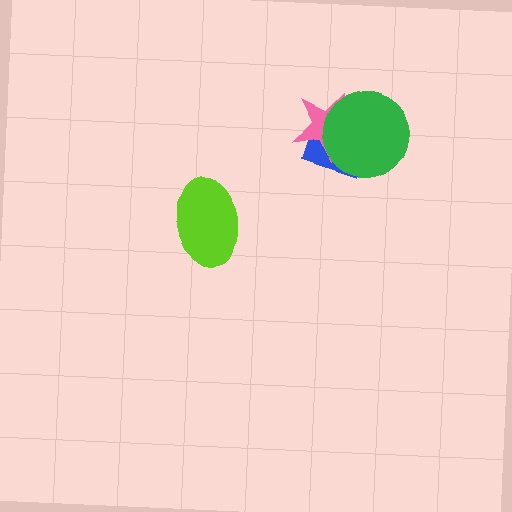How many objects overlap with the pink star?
2 objects overlap with the pink star.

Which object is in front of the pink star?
The green circle is in front of the pink star.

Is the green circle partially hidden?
No, no other shape covers it.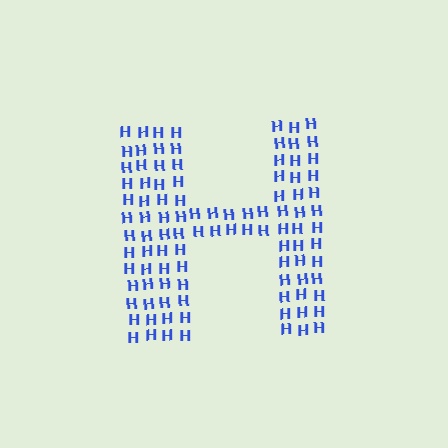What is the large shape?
The large shape is the letter H.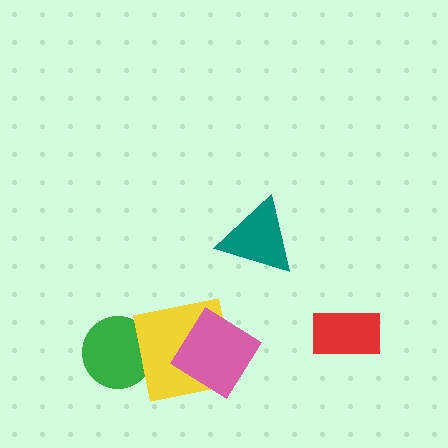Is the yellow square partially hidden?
Yes, it is partially covered by another shape.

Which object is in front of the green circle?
The yellow square is in front of the green circle.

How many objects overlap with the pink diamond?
1 object overlaps with the pink diamond.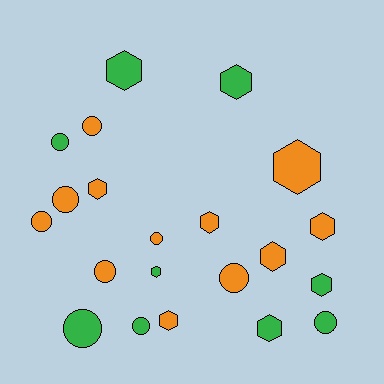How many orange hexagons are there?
There are 6 orange hexagons.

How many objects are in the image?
There are 21 objects.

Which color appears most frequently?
Orange, with 12 objects.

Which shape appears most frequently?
Hexagon, with 11 objects.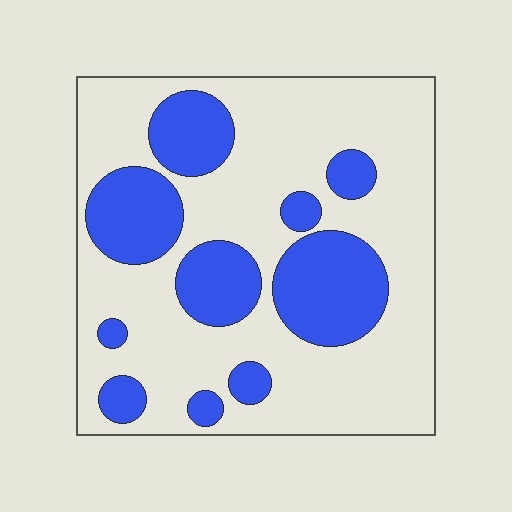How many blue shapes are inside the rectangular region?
10.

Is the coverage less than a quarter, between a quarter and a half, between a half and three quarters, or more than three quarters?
Between a quarter and a half.